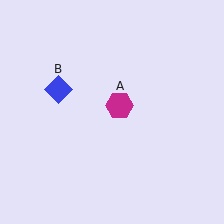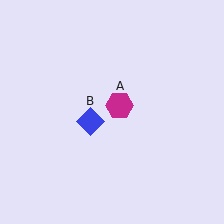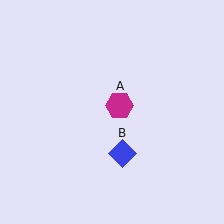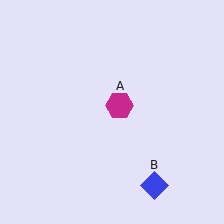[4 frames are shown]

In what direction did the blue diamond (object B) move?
The blue diamond (object B) moved down and to the right.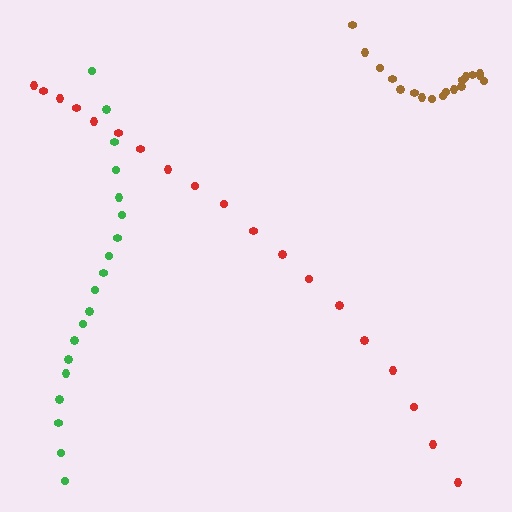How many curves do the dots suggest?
There are 3 distinct paths.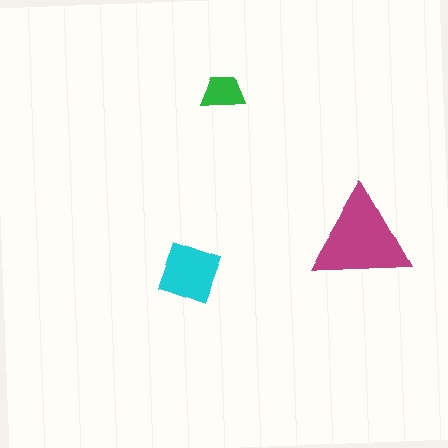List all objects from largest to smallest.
The magenta triangle, the cyan square, the green trapezoid.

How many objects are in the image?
There are 3 objects in the image.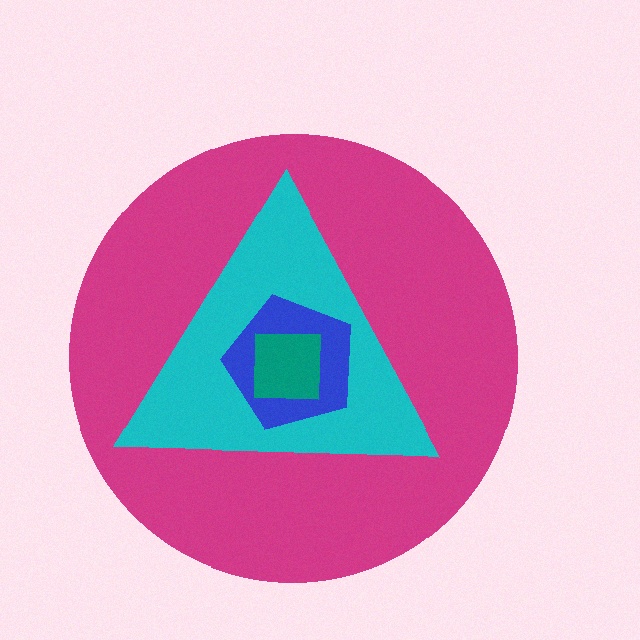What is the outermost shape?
The magenta circle.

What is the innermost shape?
The teal square.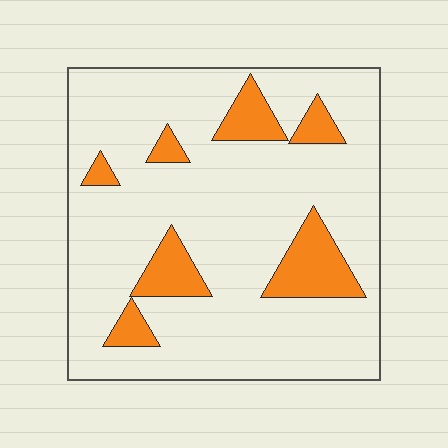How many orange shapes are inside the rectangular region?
7.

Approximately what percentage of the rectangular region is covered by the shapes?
Approximately 15%.